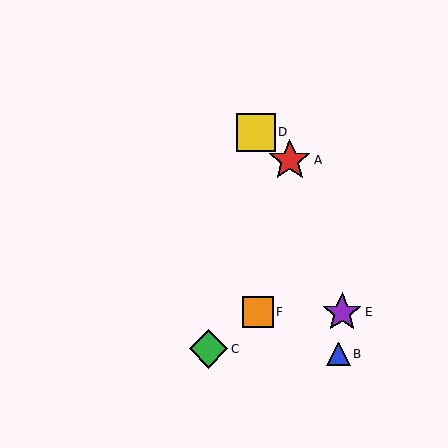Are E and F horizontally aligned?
Yes, both are at y≈312.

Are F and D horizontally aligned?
No, F is at y≈312 and D is at y≈133.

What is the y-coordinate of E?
Object E is at y≈312.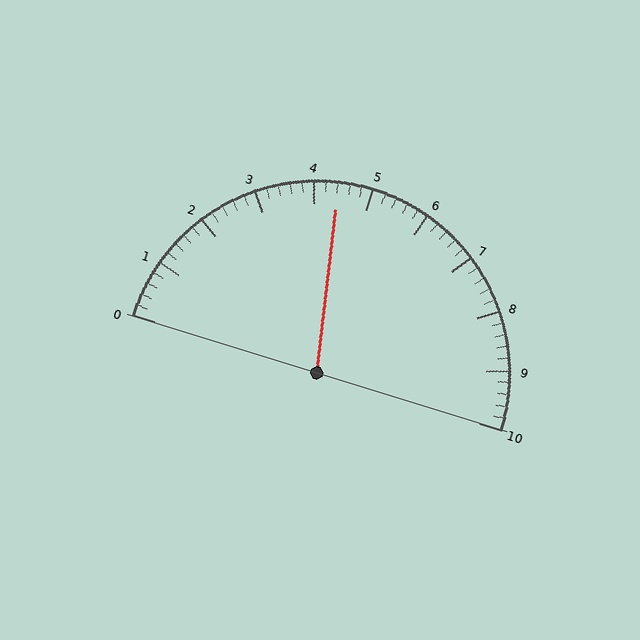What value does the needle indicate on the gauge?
The needle indicates approximately 4.4.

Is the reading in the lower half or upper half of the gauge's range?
The reading is in the lower half of the range (0 to 10).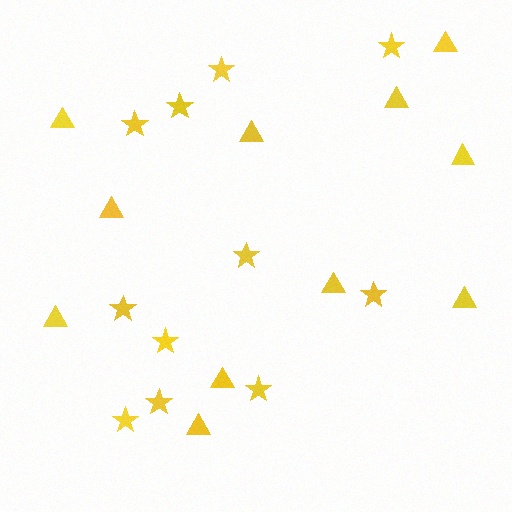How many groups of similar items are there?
There are 2 groups: one group of stars (11) and one group of triangles (11).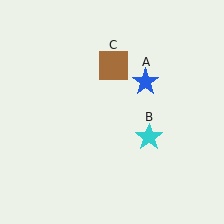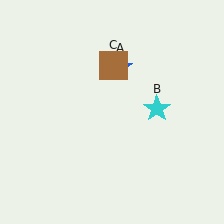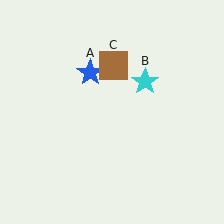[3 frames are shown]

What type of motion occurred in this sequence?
The blue star (object A), cyan star (object B) rotated counterclockwise around the center of the scene.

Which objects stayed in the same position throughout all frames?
Brown square (object C) remained stationary.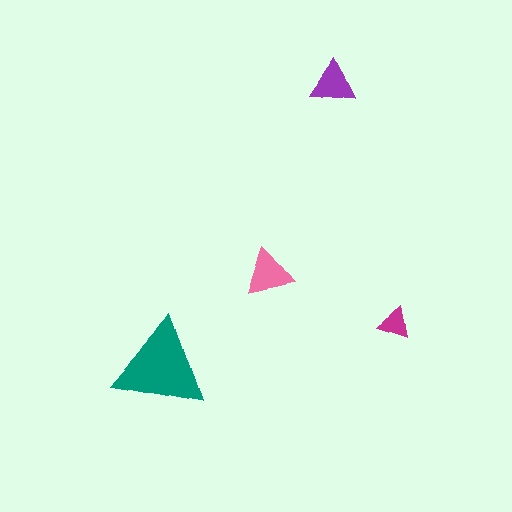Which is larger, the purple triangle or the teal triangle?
The teal one.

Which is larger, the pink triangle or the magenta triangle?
The pink one.